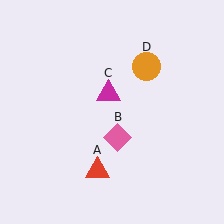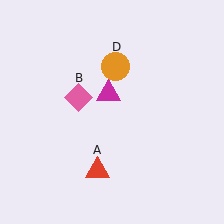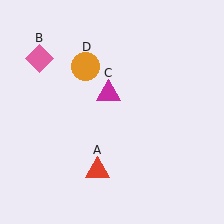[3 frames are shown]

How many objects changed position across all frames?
2 objects changed position: pink diamond (object B), orange circle (object D).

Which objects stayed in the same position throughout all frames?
Red triangle (object A) and magenta triangle (object C) remained stationary.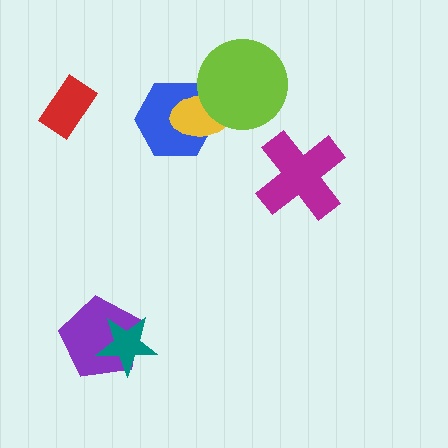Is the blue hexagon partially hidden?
Yes, it is partially covered by another shape.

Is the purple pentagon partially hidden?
Yes, it is partially covered by another shape.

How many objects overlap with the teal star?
1 object overlaps with the teal star.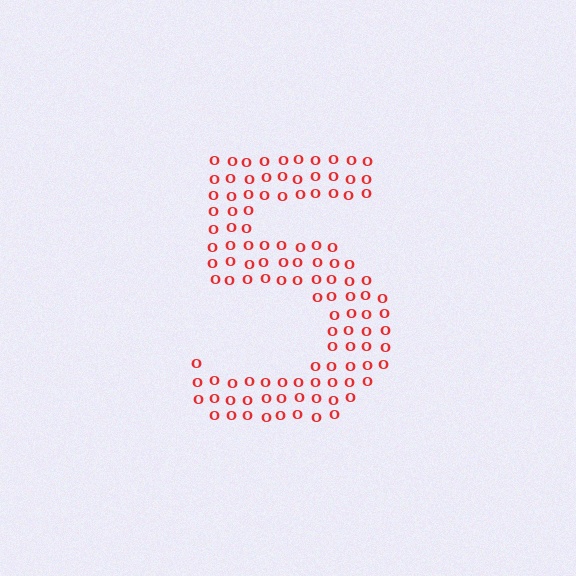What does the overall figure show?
The overall figure shows the digit 5.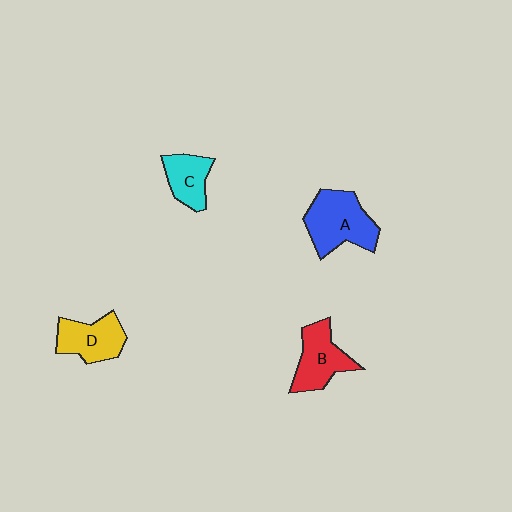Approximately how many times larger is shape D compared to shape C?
Approximately 1.3 times.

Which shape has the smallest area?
Shape C (cyan).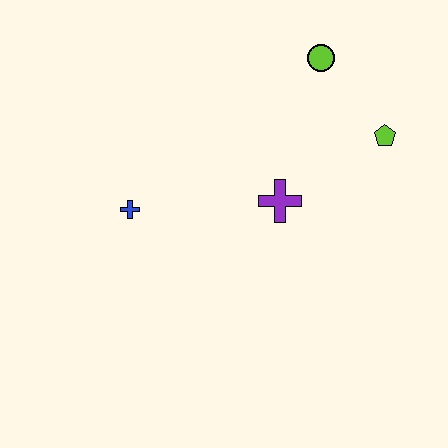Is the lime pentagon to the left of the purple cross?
No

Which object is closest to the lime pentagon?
The lime circle is closest to the lime pentagon.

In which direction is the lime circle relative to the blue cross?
The lime circle is to the right of the blue cross.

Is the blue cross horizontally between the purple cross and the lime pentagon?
No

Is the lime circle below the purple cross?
No